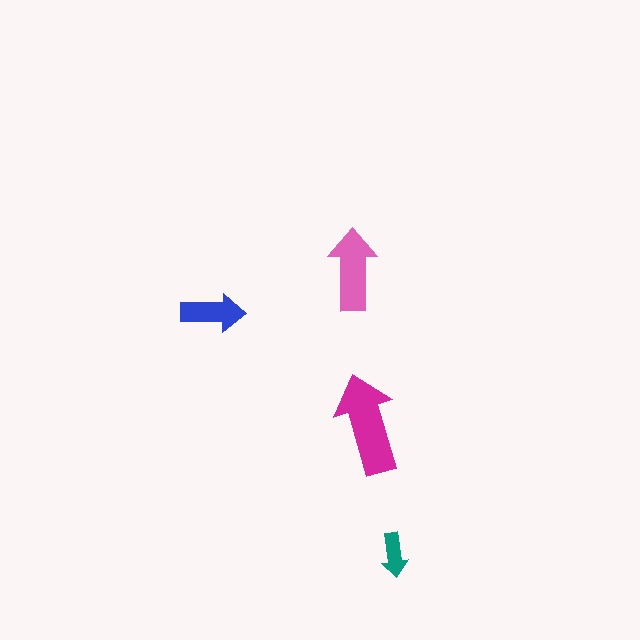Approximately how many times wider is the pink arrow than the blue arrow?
About 1.5 times wider.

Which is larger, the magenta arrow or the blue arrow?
The magenta one.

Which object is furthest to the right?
The teal arrow is rightmost.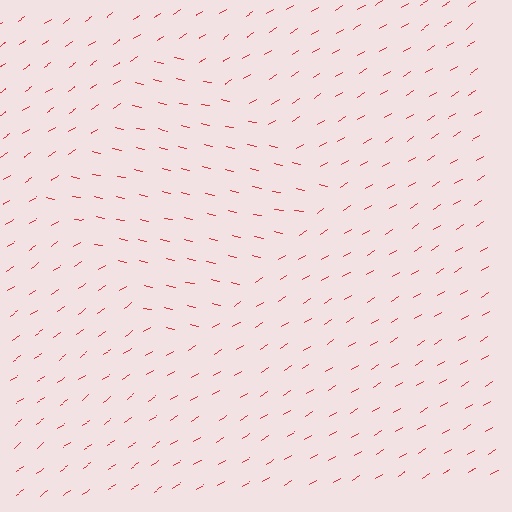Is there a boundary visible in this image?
Yes, there is a texture boundary formed by a change in line orientation.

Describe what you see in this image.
The image is filled with small red line segments. A diamond region in the image has lines oriented differently from the surrounding lines, creating a visible texture boundary.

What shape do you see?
I see a diamond.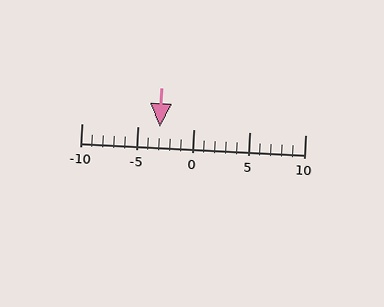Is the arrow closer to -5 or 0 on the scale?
The arrow is closer to -5.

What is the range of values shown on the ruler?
The ruler shows values from -10 to 10.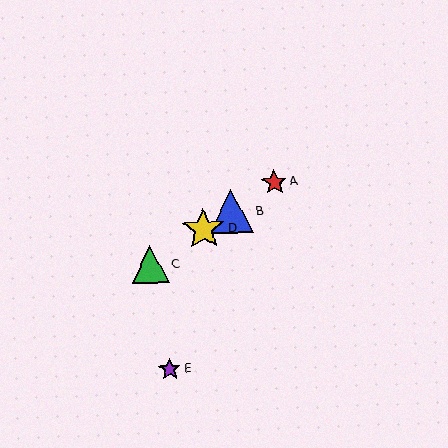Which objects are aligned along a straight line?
Objects A, B, C, D are aligned along a straight line.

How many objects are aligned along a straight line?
4 objects (A, B, C, D) are aligned along a straight line.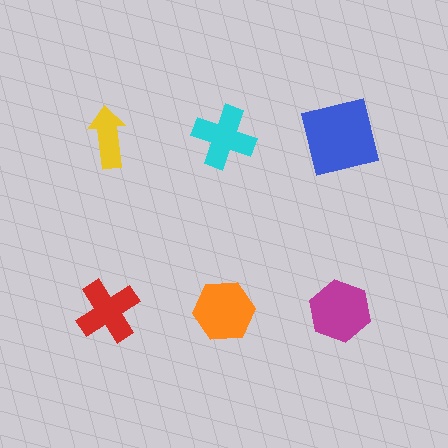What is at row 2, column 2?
An orange hexagon.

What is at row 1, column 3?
A blue square.